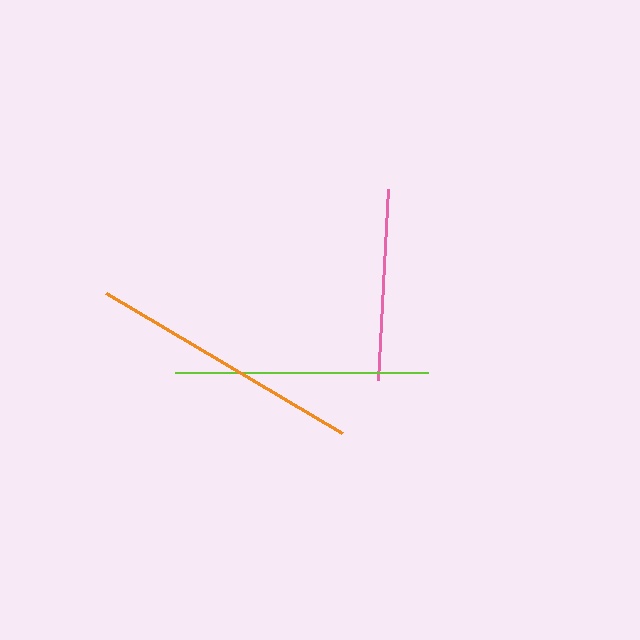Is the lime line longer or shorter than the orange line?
The orange line is longer than the lime line.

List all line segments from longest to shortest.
From longest to shortest: orange, lime, pink.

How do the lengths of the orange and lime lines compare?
The orange and lime lines are approximately the same length.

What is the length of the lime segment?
The lime segment is approximately 253 pixels long.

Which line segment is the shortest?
The pink line is the shortest at approximately 191 pixels.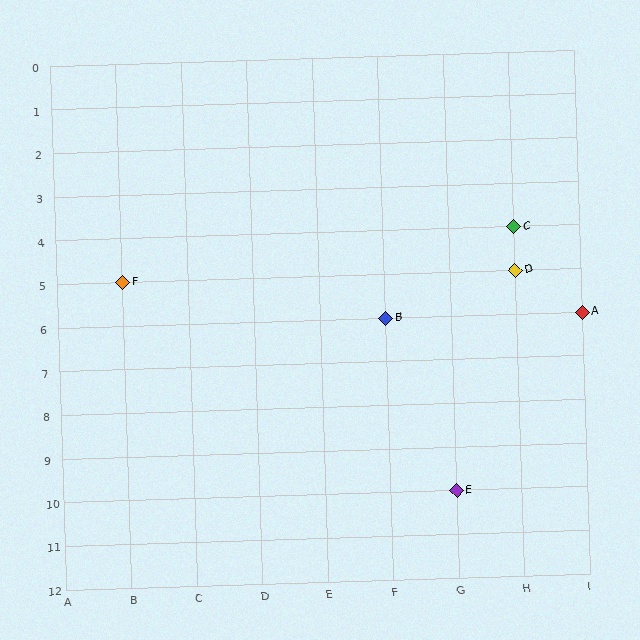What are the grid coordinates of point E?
Point E is at grid coordinates (G, 10).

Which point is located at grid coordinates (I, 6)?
Point A is at (I, 6).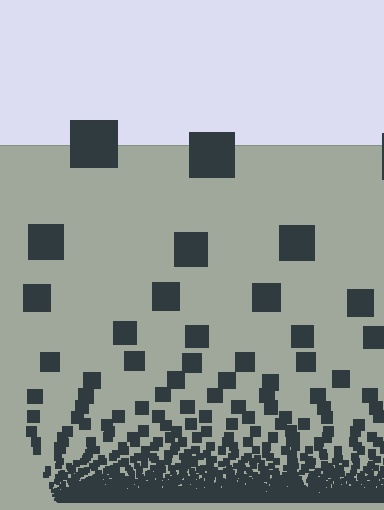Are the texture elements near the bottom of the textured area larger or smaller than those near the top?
Smaller. The gradient is inverted — elements near the bottom are smaller and denser.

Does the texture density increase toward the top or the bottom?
Density increases toward the bottom.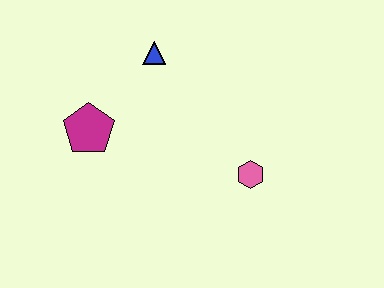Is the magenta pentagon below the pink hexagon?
No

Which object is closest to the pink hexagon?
The blue triangle is closest to the pink hexagon.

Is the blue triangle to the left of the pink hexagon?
Yes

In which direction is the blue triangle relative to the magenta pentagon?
The blue triangle is above the magenta pentagon.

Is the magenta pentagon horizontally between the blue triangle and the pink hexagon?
No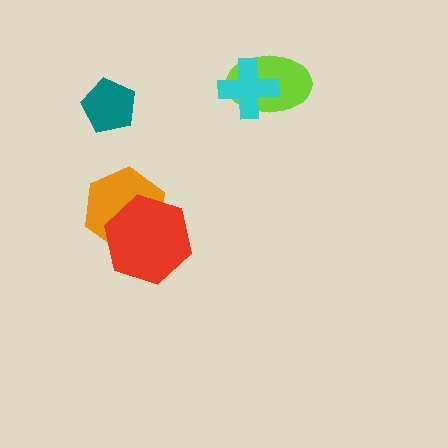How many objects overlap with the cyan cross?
1 object overlaps with the cyan cross.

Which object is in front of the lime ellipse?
The cyan cross is in front of the lime ellipse.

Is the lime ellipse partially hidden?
Yes, it is partially covered by another shape.